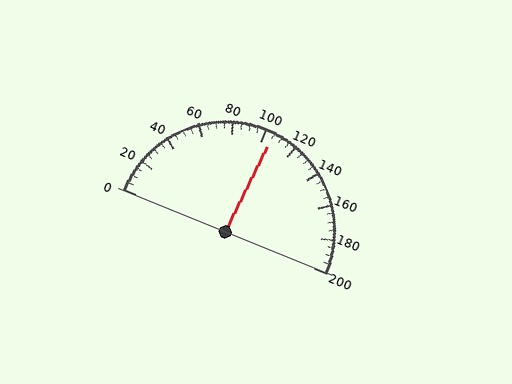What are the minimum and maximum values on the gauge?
The gauge ranges from 0 to 200.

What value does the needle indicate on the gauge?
The needle indicates approximately 105.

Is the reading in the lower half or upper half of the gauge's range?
The reading is in the upper half of the range (0 to 200).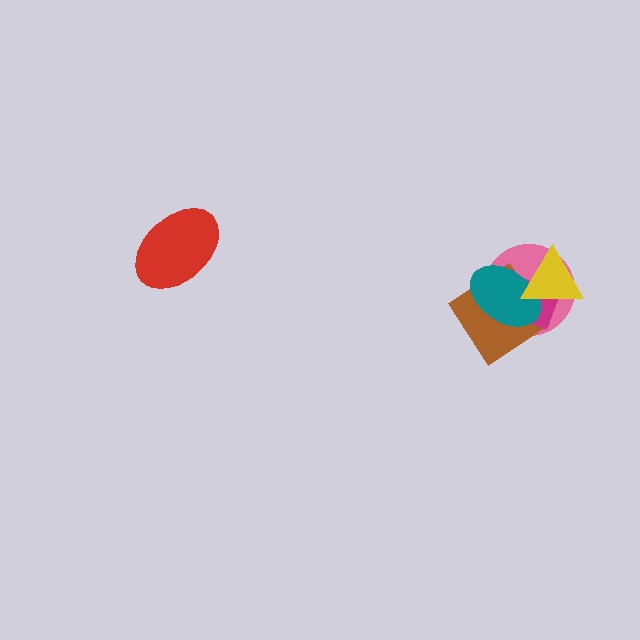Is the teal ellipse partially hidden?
Yes, it is partially covered by another shape.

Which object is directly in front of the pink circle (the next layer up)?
The brown diamond is directly in front of the pink circle.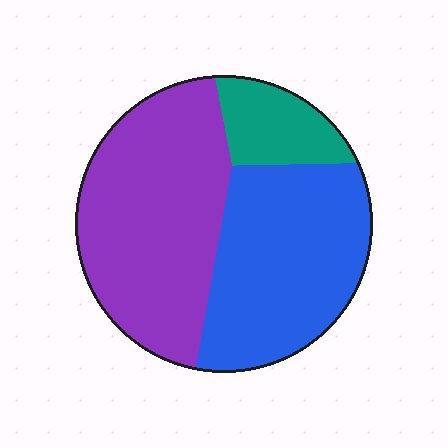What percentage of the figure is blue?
Blue covers about 40% of the figure.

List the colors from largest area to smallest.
From largest to smallest: purple, blue, teal.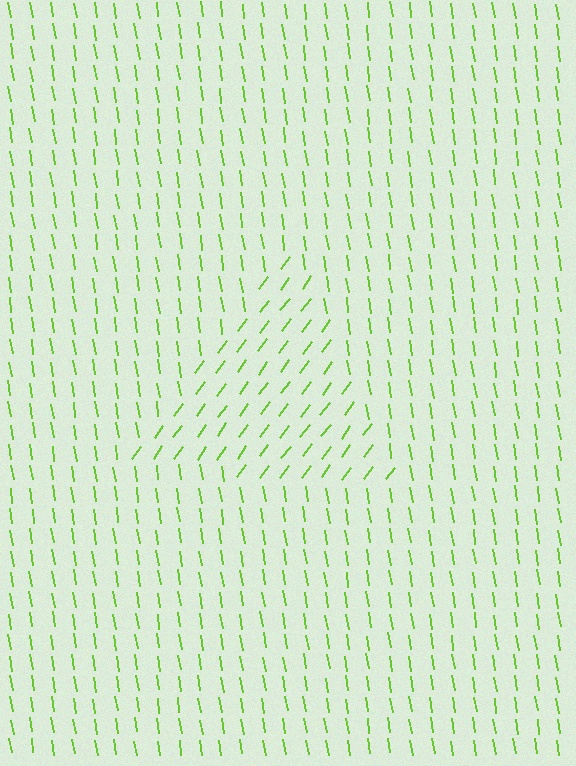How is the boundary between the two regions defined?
The boundary is defined purely by a change in line orientation (approximately 45 degrees difference). All lines are the same color and thickness.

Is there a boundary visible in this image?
Yes, there is a texture boundary formed by a change in line orientation.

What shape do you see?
I see a triangle.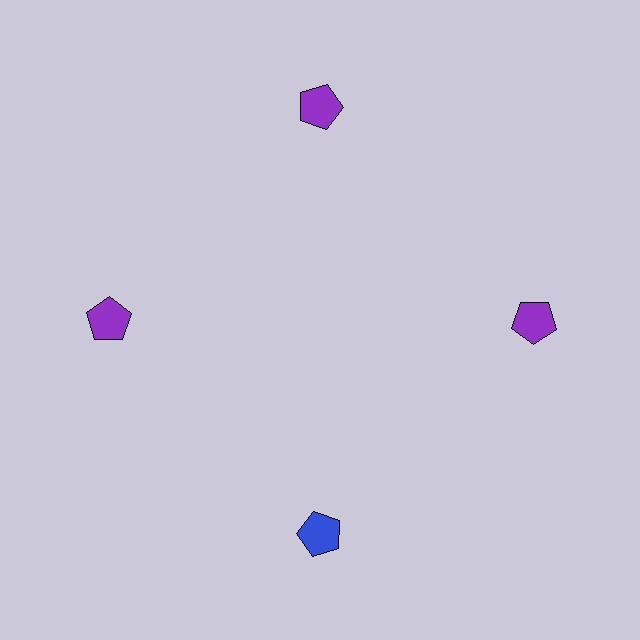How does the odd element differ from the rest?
It has a different color: blue instead of purple.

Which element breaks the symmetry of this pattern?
The blue pentagon at roughly the 6 o'clock position breaks the symmetry. All other shapes are purple pentagons.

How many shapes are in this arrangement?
There are 4 shapes arranged in a ring pattern.